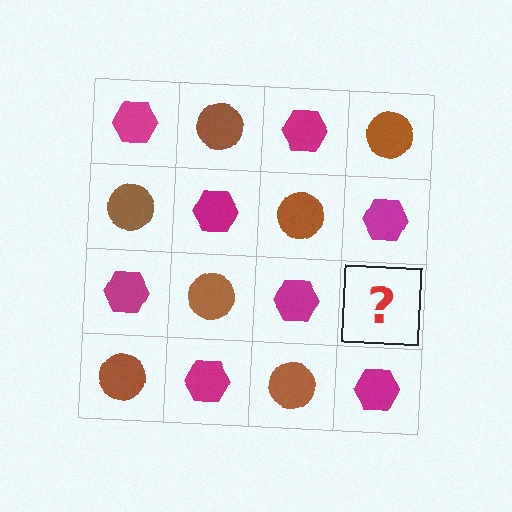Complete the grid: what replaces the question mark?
The question mark should be replaced with a brown circle.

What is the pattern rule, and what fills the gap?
The rule is that it alternates magenta hexagon and brown circle in a checkerboard pattern. The gap should be filled with a brown circle.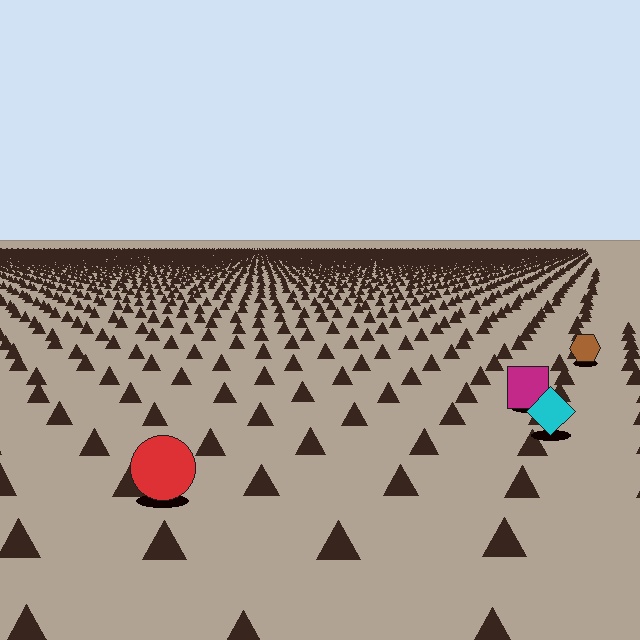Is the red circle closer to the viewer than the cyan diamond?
Yes. The red circle is closer — you can tell from the texture gradient: the ground texture is coarser near it.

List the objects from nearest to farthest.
From nearest to farthest: the red circle, the cyan diamond, the magenta square, the brown hexagon.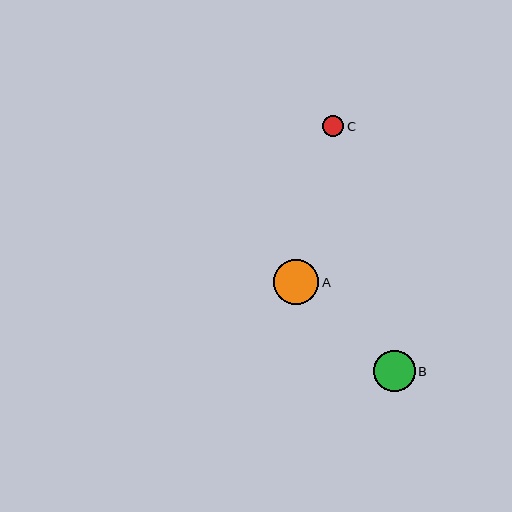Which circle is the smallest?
Circle C is the smallest with a size of approximately 21 pixels.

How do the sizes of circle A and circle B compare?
Circle A and circle B are approximately the same size.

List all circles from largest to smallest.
From largest to smallest: A, B, C.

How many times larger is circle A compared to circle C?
Circle A is approximately 2.2 times the size of circle C.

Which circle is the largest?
Circle A is the largest with a size of approximately 45 pixels.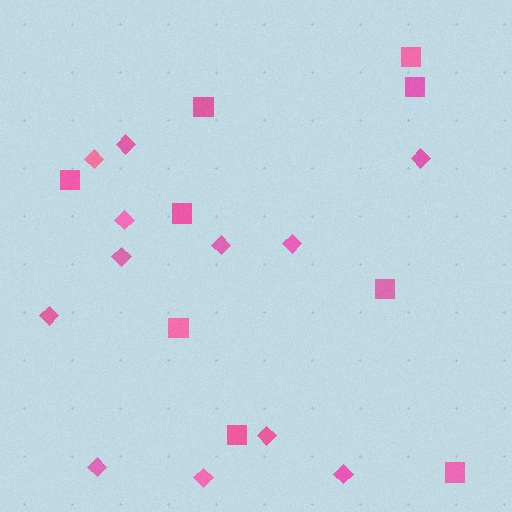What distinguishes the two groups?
There are 2 groups: one group of diamonds (12) and one group of squares (9).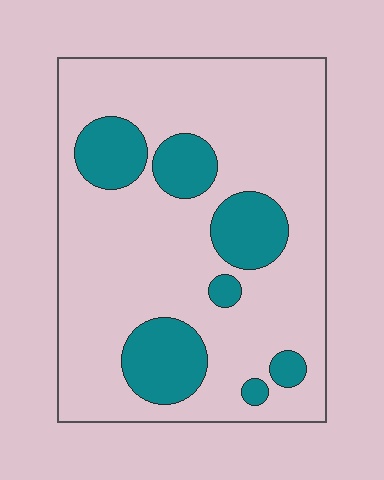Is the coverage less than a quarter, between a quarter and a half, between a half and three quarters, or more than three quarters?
Less than a quarter.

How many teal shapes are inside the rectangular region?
7.